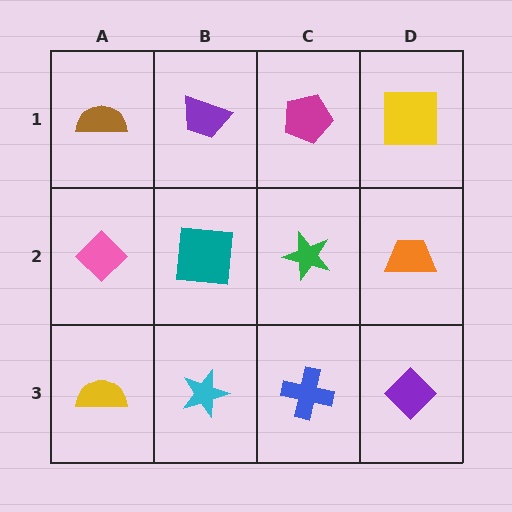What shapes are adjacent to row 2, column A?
A brown semicircle (row 1, column A), a yellow semicircle (row 3, column A), a teal square (row 2, column B).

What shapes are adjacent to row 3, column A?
A pink diamond (row 2, column A), a cyan star (row 3, column B).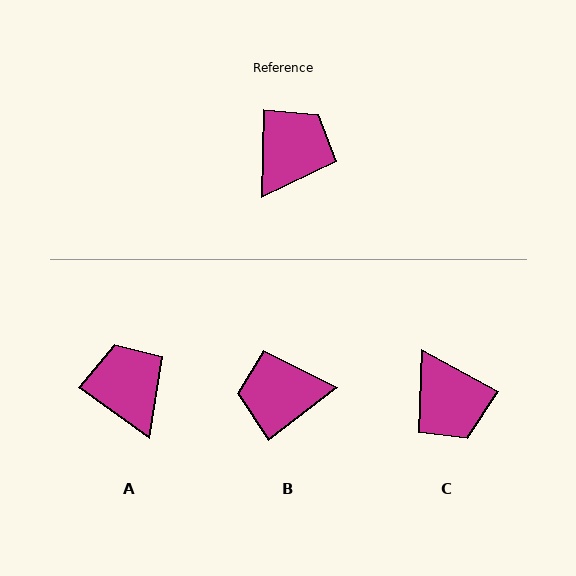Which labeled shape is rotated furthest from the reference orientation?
B, about 128 degrees away.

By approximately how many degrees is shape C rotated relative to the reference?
Approximately 117 degrees clockwise.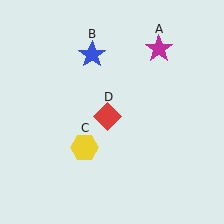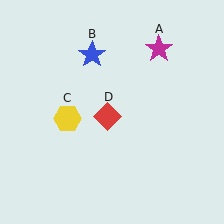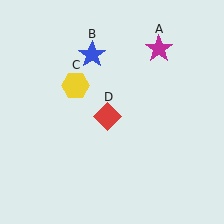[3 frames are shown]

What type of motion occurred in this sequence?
The yellow hexagon (object C) rotated clockwise around the center of the scene.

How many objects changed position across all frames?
1 object changed position: yellow hexagon (object C).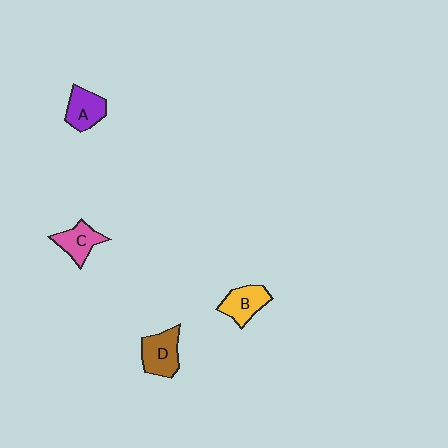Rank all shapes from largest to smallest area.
From largest to smallest: D (brown), B (yellow), A (purple), C (pink).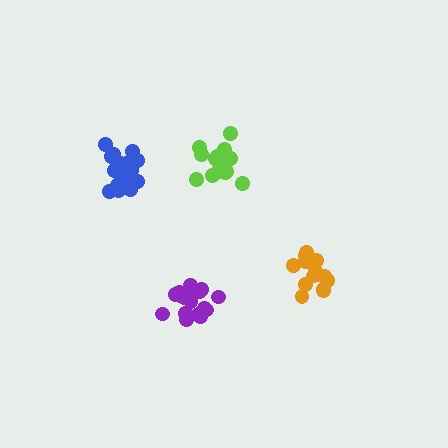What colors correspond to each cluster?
The clusters are colored: orange, lime, purple, blue.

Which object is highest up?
The lime cluster is topmost.